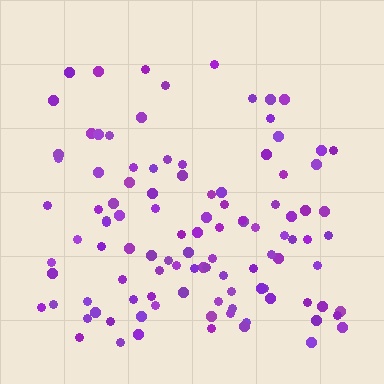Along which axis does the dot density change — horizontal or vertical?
Vertical.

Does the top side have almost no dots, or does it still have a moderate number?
Still a moderate number, just noticeably fewer than the bottom.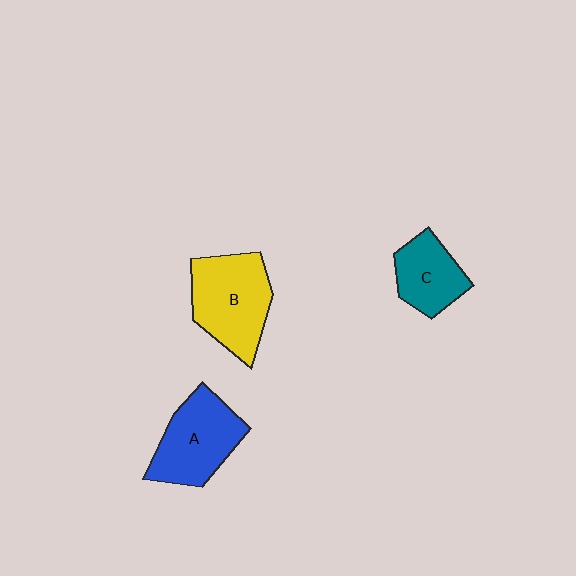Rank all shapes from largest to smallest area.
From largest to smallest: B (yellow), A (blue), C (teal).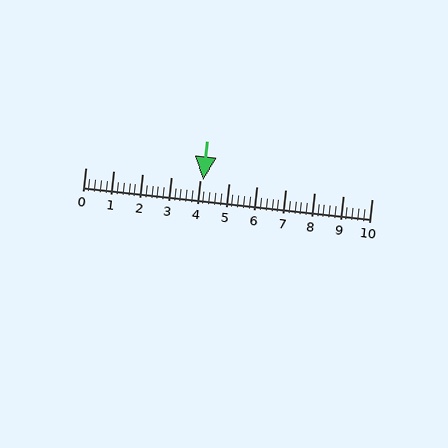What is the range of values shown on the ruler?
The ruler shows values from 0 to 10.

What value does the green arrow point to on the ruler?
The green arrow points to approximately 4.1.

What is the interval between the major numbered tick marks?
The major tick marks are spaced 1 units apart.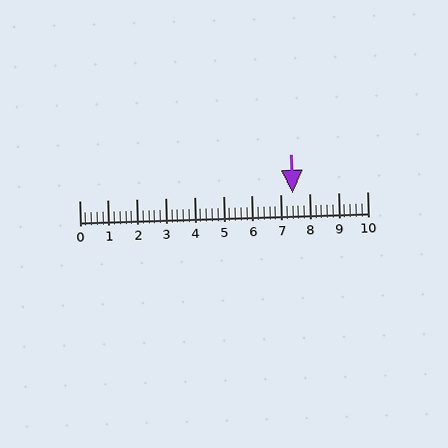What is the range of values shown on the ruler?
The ruler shows values from 0 to 10.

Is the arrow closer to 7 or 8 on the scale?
The arrow is closer to 7.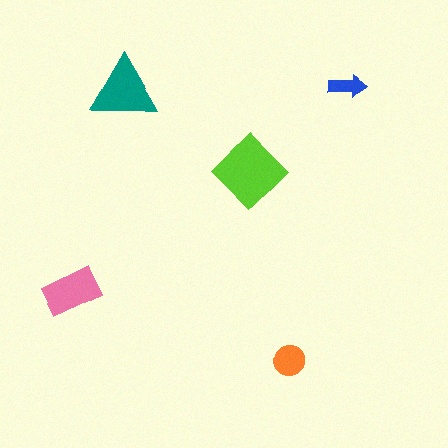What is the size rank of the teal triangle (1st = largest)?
2nd.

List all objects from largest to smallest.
The lime diamond, the teal triangle, the pink rectangle, the orange circle, the blue arrow.